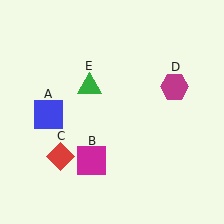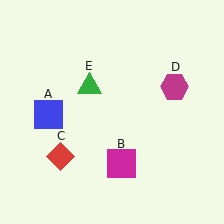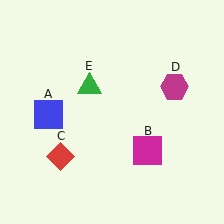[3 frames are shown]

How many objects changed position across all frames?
1 object changed position: magenta square (object B).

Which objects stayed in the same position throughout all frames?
Blue square (object A) and red diamond (object C) and magenta hexagon (object D) and green triangle (object E) remained stationary.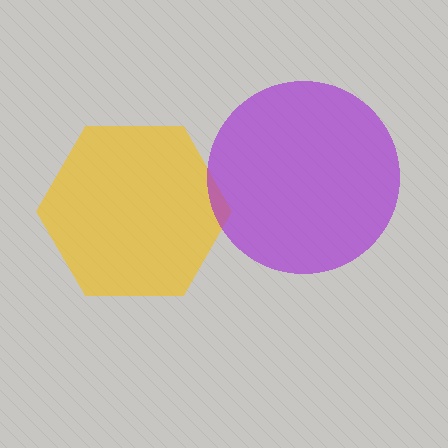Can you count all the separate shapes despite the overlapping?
Yes, there are 2 separate shapes.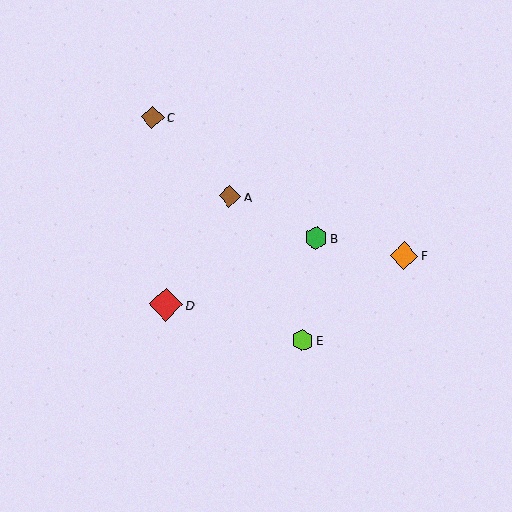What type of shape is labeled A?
Shape A is a brown diamond.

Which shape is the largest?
The red diamond (labeled D) is the largest.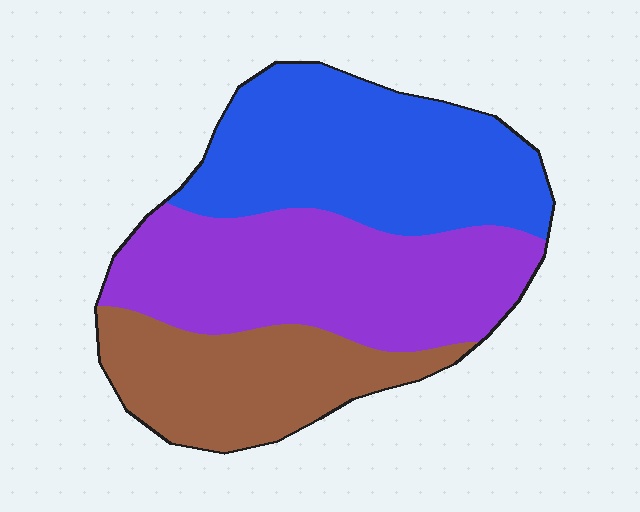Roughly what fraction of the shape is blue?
Blue covers around 35% of the shape.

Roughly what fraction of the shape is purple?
Purple covers roughly 40% of the shape.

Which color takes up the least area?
Brown, at roughly 25%.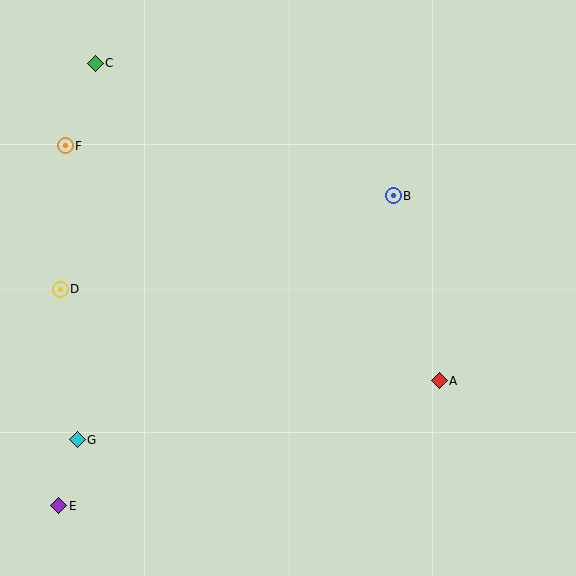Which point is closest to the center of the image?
Point B at (393, 196) is closest to the center.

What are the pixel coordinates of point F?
Point F is at (65, 146).